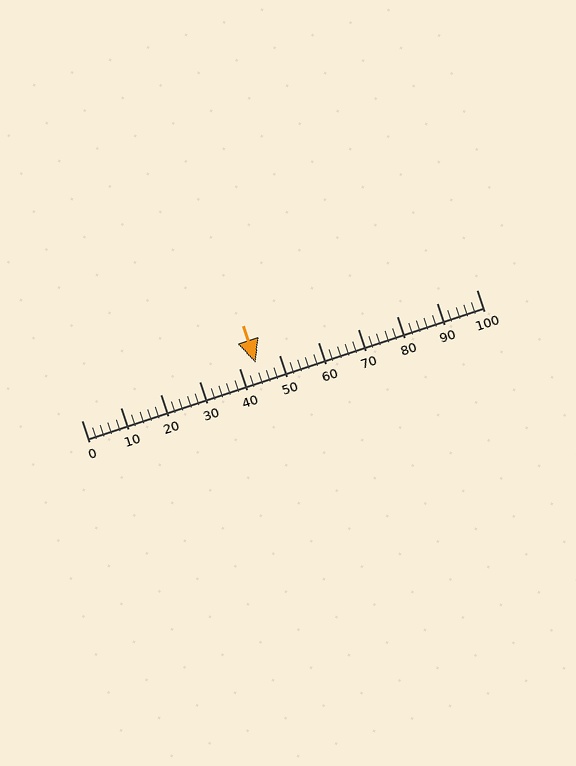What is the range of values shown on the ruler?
The ruler shows values from 0 to 100.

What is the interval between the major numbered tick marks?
The major tick marks are spaced 10 units apart.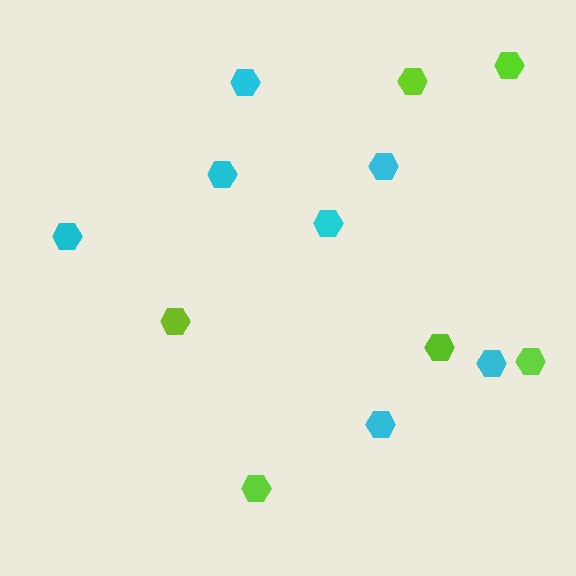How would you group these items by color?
There are 2 groups: one group of lime hexagons (6) and one group of cyan hexagons (7).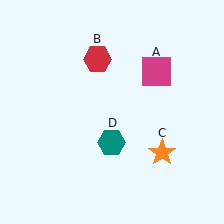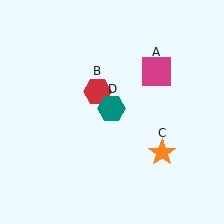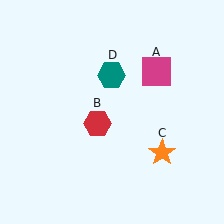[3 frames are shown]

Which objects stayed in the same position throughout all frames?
Magenta square (object A) and orange star (object C) remained stationary.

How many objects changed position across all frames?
2 objects changed position: red hexagon (object B), teal hexagon (object D).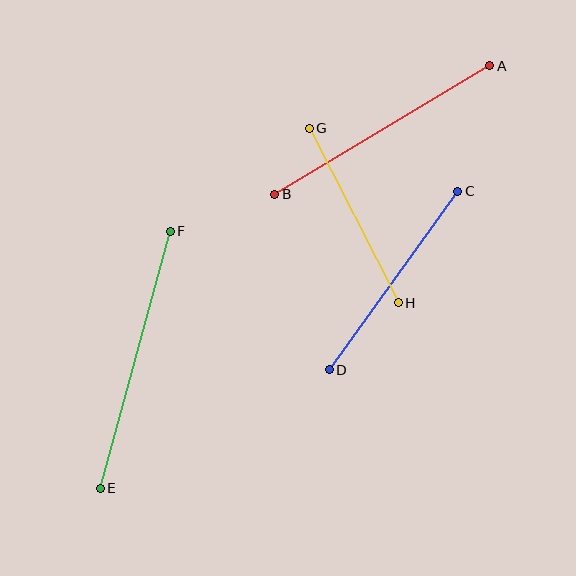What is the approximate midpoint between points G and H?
The midpoint is at approximately (354, 215) pixels.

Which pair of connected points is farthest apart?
Points E and F are farthest apart.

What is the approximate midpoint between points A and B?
The midpoint is at approximately (382, 130) pixels.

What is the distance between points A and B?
The distance is approximately 250 pixels.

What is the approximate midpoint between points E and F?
The midpoint is at approximately (135, 360) pixels.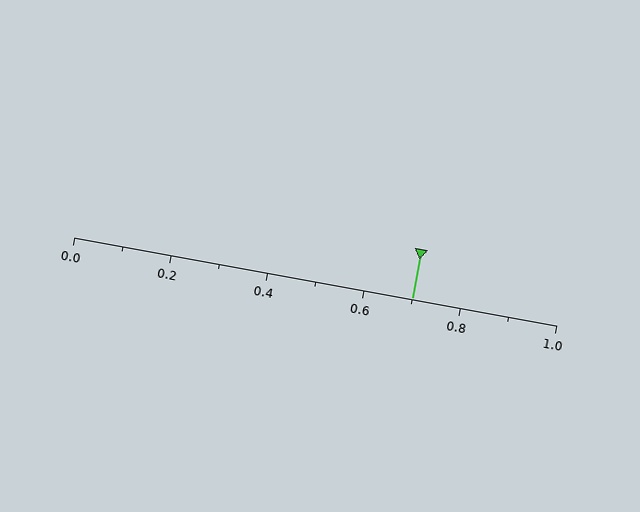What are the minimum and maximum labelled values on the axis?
The axis runs from 0.0 to 1.0.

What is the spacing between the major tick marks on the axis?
The major ticks are spaced 0.2 apart.